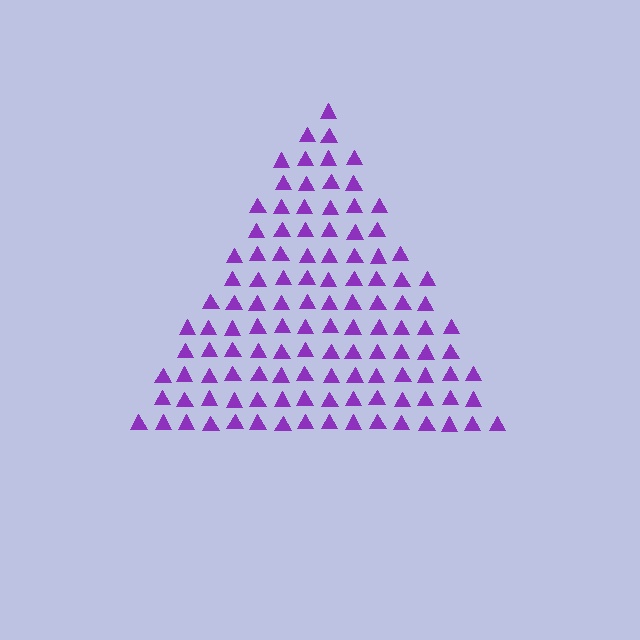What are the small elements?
The small elements are triangles.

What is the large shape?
The large shape is a triangle.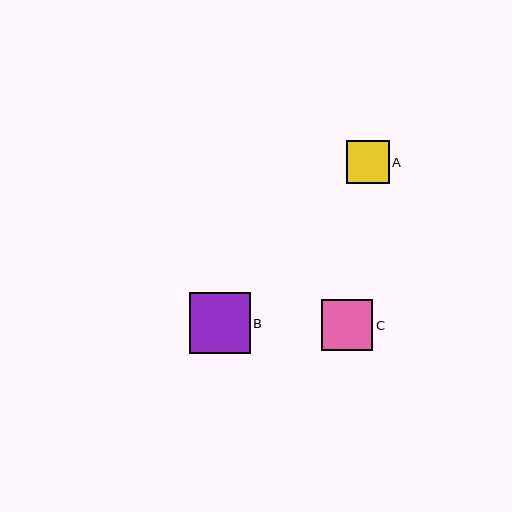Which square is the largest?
Square B is the largest with a size of approximately 61 pixels.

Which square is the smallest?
Square A is the smallest with a size of approximately 43 pixels.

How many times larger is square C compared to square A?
Square C is approximately 1.2 times the size of square A.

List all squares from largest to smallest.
From largest to smallest: B, C, A.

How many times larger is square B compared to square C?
Square B is approximately 1.2 times the size of square C.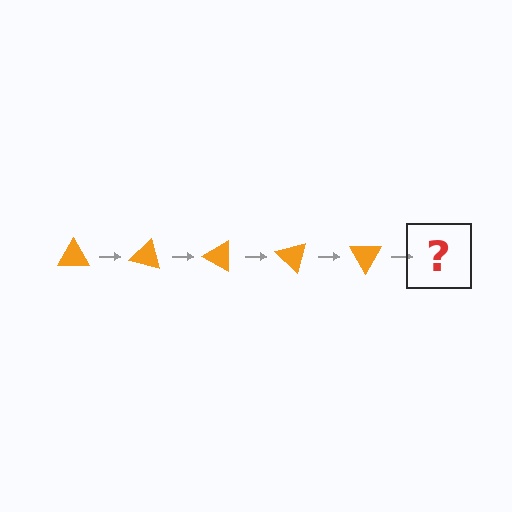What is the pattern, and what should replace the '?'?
The pattern is that the triangle rotates 15 degrees each step. The '?' should be an orange triangle rotated 75 degrees.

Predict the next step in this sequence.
The next step is an orange triangle rotated 75 degrees.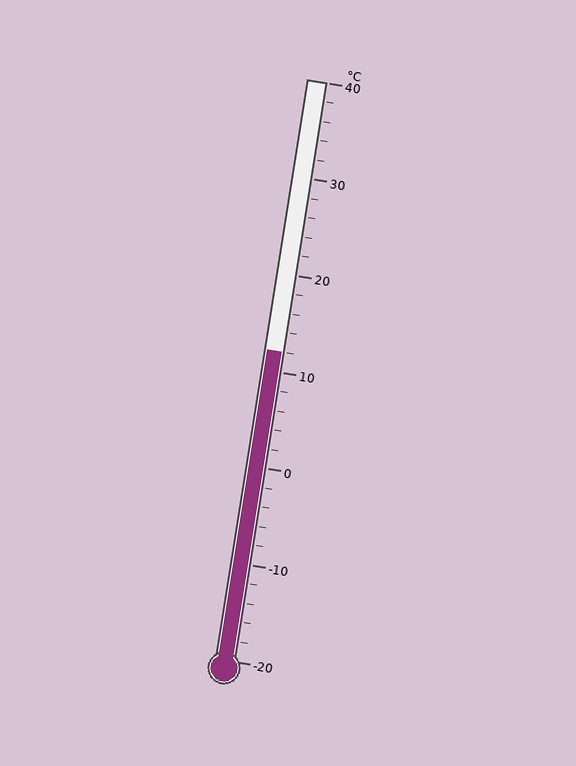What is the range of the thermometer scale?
The thermometer scale ranges from -20°C to 40°C.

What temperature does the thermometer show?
The thermometer shows approximately 12°C.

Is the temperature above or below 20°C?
The temperature is below 20°C.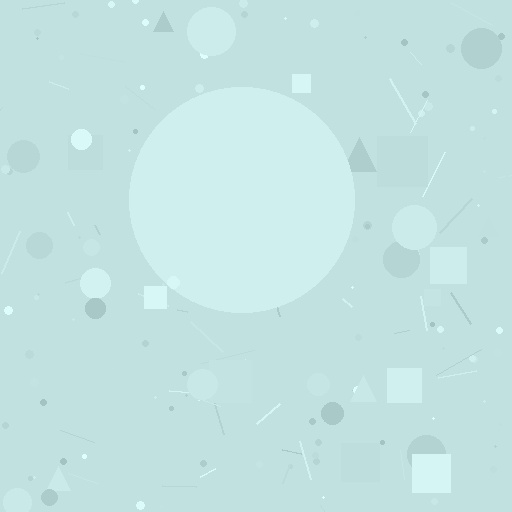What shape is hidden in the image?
A circle is hidden in the image.